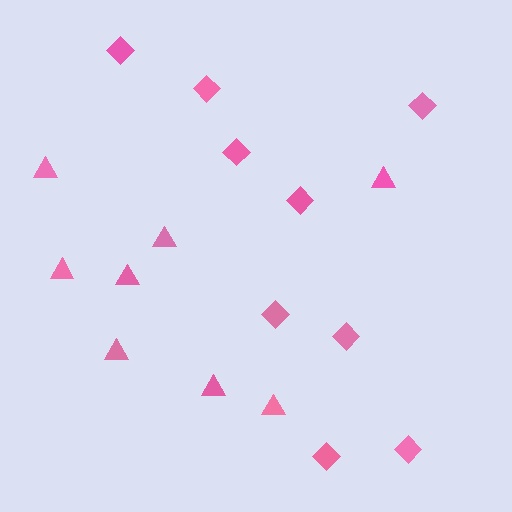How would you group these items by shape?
There are 2 groups: one group of diamonds (9) and one group of triangles (8).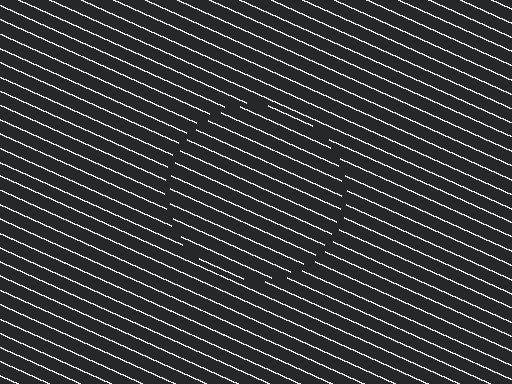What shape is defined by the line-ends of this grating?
An illusory circle. The interior of the shape contains the same grating, shifted by half a period — the contour is defined by the phase discontinuity where line-ends from the inner and outer gratings abut.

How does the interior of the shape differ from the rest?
The interior of the shape contains the same grating, shifted by half a period — the contour is defined by the phase discontinuity where line-ends from the inner and outer gratings abut.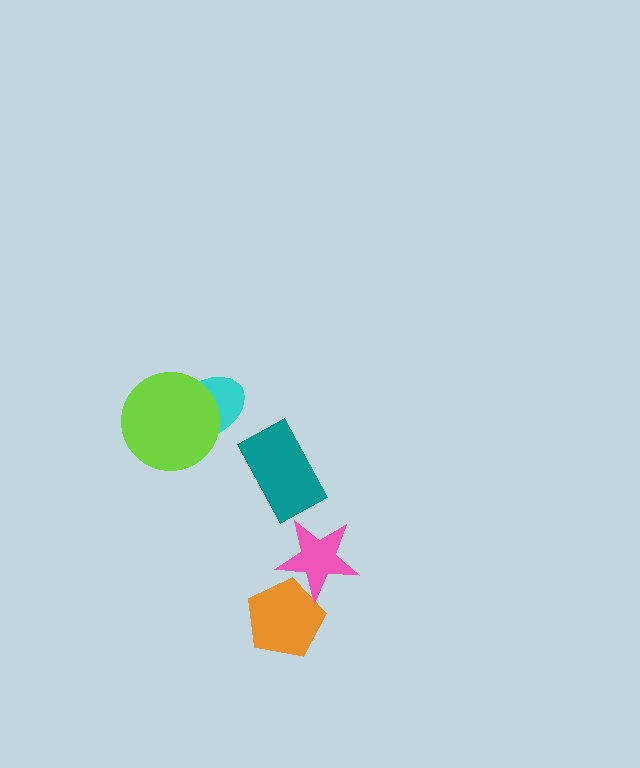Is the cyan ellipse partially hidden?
Yes, it is partially covered by another shape.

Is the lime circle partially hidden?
No, no other shape covers it.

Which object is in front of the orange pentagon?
The pink star is in front of the orange pentagon.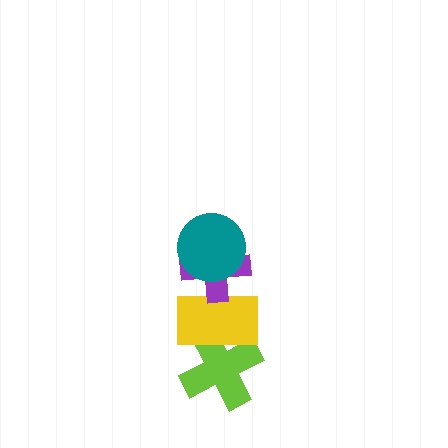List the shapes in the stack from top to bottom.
From top to bottom: the teal circle, the purple cross, the yellow rectangle, the lime cross.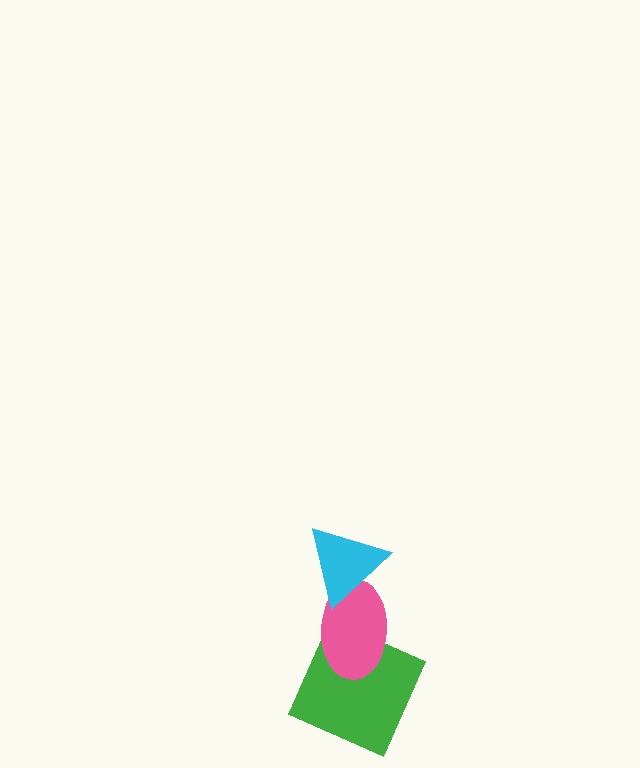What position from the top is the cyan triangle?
The cyan triangle is 1st from the top.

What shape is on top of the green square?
The pink ellipse is on top of the green square.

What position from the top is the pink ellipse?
The pink ellipse is 2nd from the top.